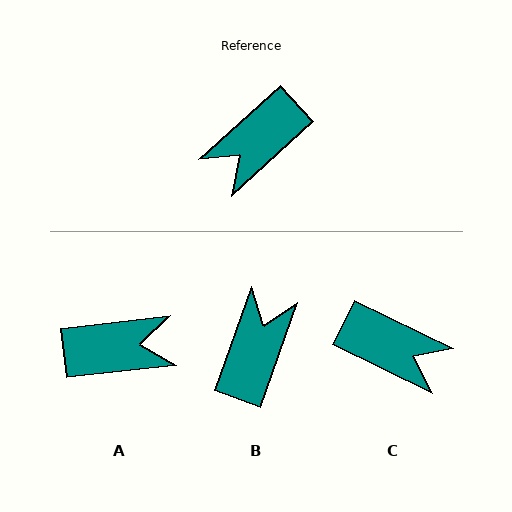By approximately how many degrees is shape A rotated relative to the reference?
Approximately 144 degrees counter-clockwise.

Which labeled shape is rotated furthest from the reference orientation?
B, about 152 degrees away.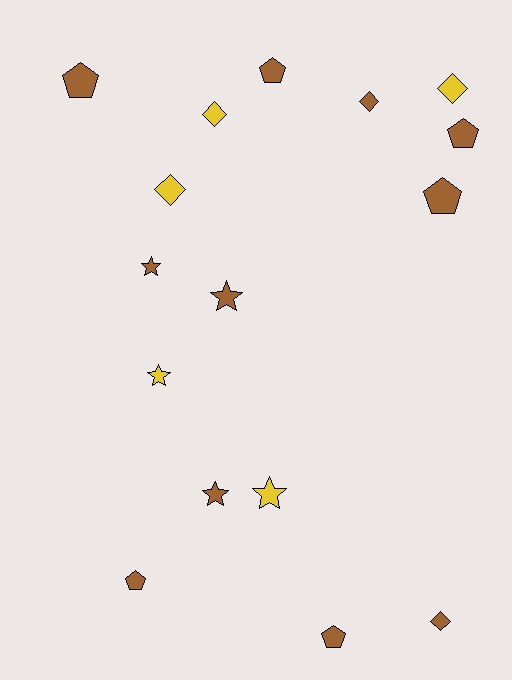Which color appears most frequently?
Brown, with 11 objects.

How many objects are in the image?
There are 16 objects.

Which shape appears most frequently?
Pentagon, with 6 objects.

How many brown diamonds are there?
There are 2 brown diamonds.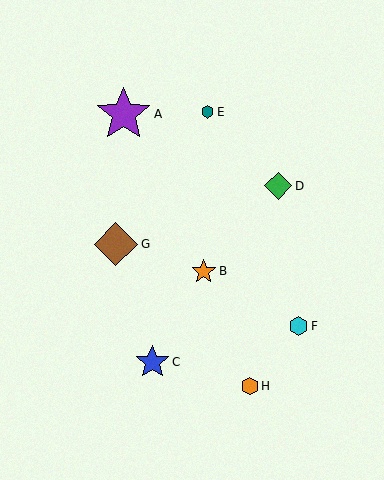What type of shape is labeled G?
Shape G is a brown diamond.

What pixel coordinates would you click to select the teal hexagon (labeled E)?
Click at (207, 112) to select the teal hexagon E.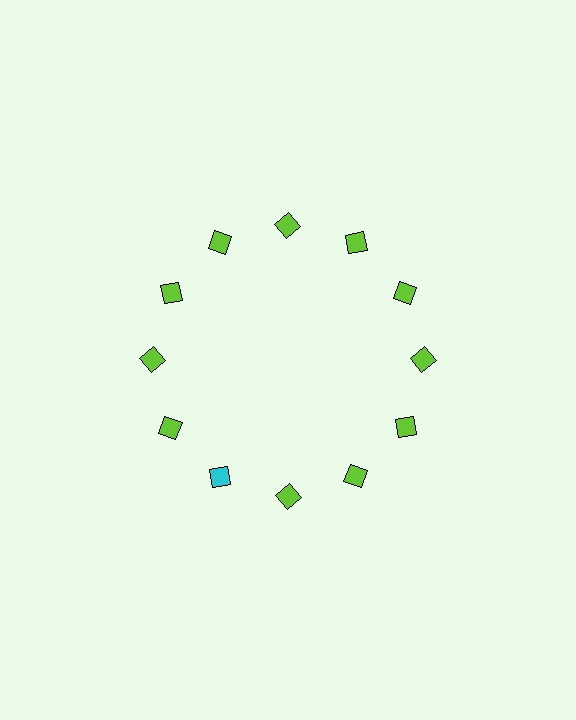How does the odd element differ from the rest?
It has a different color: cyan instead of lime.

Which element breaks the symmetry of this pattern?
The cyan square at roughly the 7 o'clock position breaks the symmetry. All other shapes are lime squares.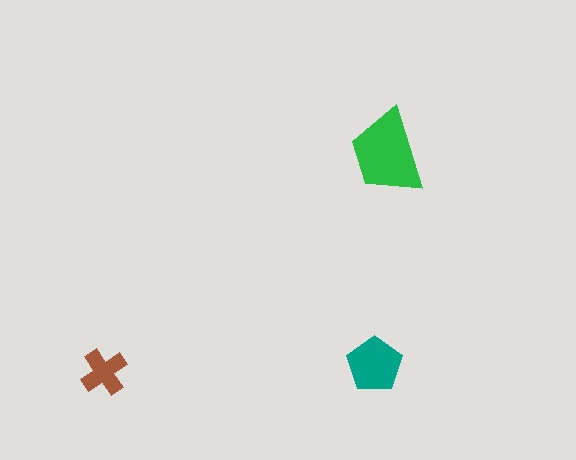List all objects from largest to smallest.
The green trapezoid, the teal pentagon, the brown cross.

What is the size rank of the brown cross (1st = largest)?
3rd.